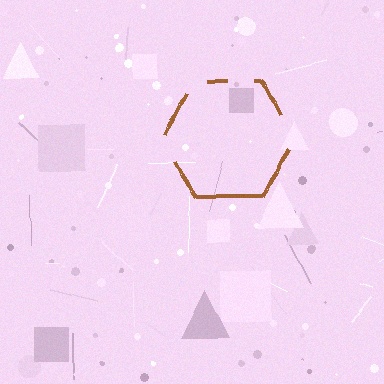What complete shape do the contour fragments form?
The contour fragments form a hexagon.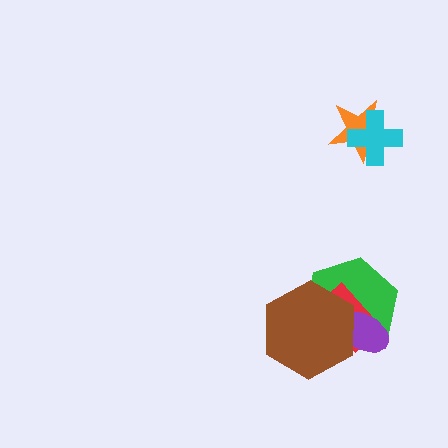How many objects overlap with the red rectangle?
3 objects overlap with the red rectangle.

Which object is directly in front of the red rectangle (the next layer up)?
The purple ellipse is directly in front of the red rectangle.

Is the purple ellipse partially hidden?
Yes, it is partially covered by another shape.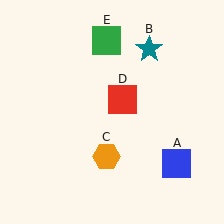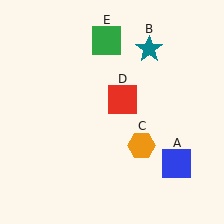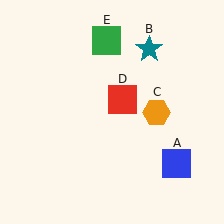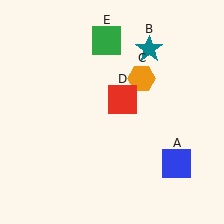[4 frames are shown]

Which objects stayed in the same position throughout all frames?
Blue square (object A) and teal star (object B) and red square (object D) and green square (object E) remained stationary.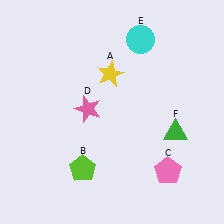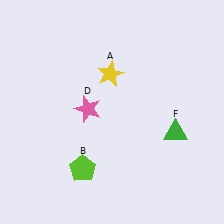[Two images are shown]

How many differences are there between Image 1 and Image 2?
There are 2 differences between the two images.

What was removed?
The cyan circle (E), the pink pentagon (C) were removed in Image 2.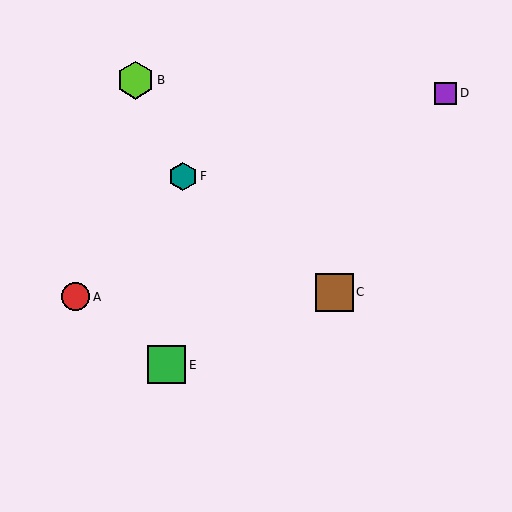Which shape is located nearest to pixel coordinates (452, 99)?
The purple square (labeled D) at (446, 93) is nearest to that location.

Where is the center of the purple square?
The center of the purple square is at (446, 93).